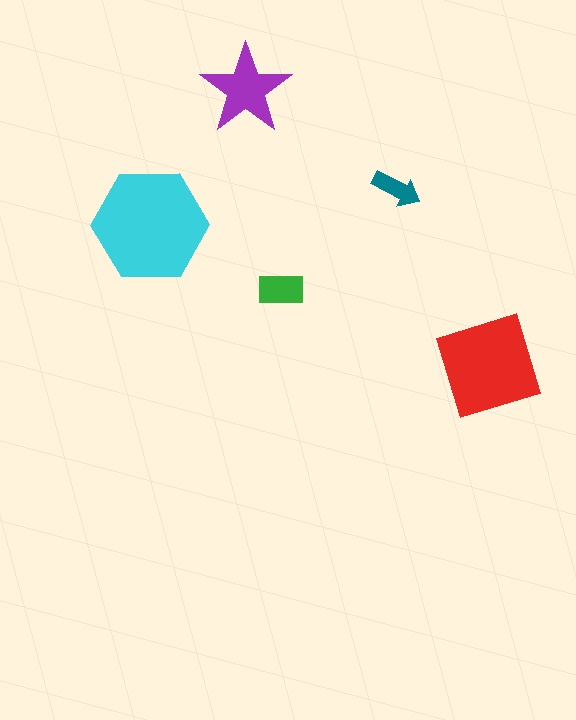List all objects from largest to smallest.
The cyan hexagon, the red square, the purple star, the green rectangle, the teal arrow.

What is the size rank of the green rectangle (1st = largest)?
4th.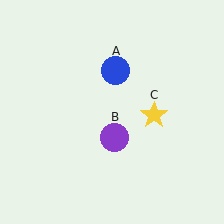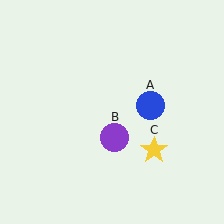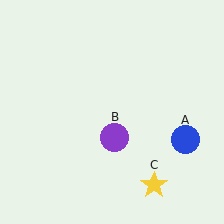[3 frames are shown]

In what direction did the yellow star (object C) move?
The yellow star (object C) moved down.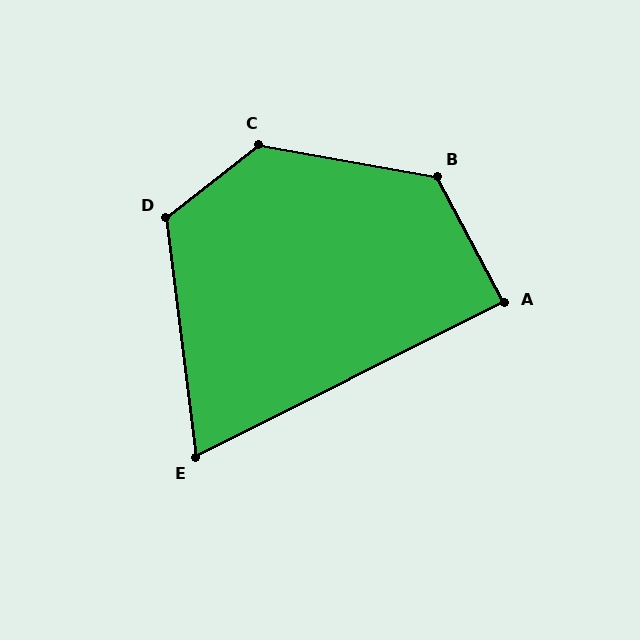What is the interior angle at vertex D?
Approximately 121 degrees (obtuse).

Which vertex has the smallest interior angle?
E, at approximately 71 degrees.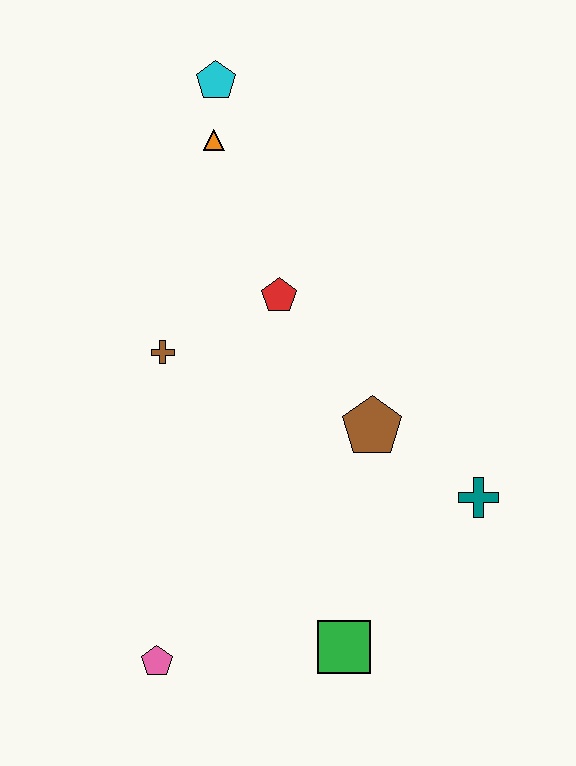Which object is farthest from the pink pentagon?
The cyan pentagon is farthest from the pink pentagon.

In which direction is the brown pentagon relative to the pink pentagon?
The brown pentagon is above the pink pentagon.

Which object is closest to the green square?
The pink pentagon is closest to the green square.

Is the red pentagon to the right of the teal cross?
No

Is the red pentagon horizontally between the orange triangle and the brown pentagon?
Yes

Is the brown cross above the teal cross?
Yes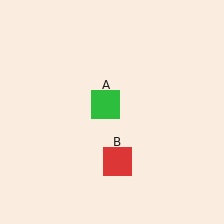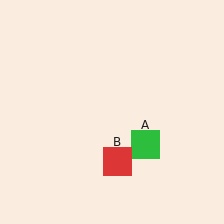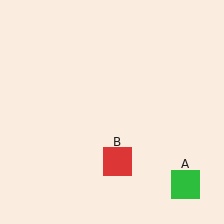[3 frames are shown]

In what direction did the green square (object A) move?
The green square (object A) moved down and to the right.